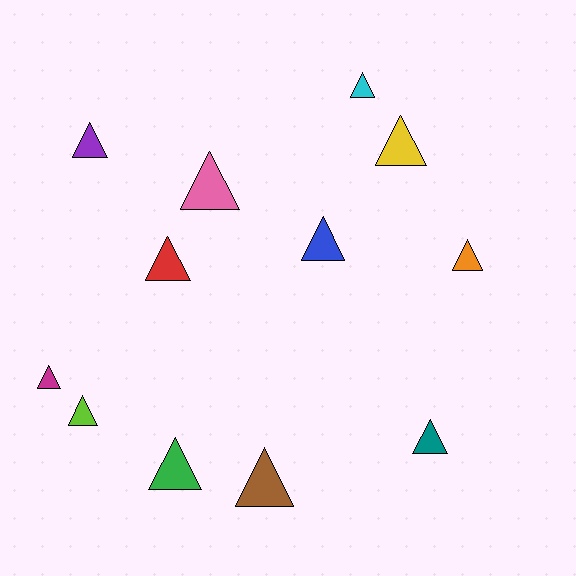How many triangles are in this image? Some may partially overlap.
There are 12 triangles.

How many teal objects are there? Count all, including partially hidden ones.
There is 1 teal object.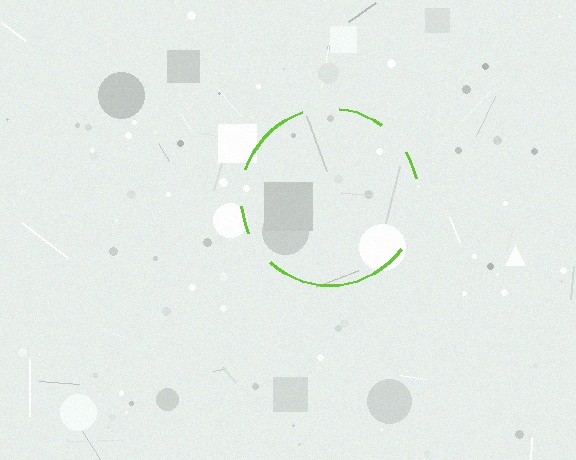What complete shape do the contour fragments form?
The contour fragments form a circle.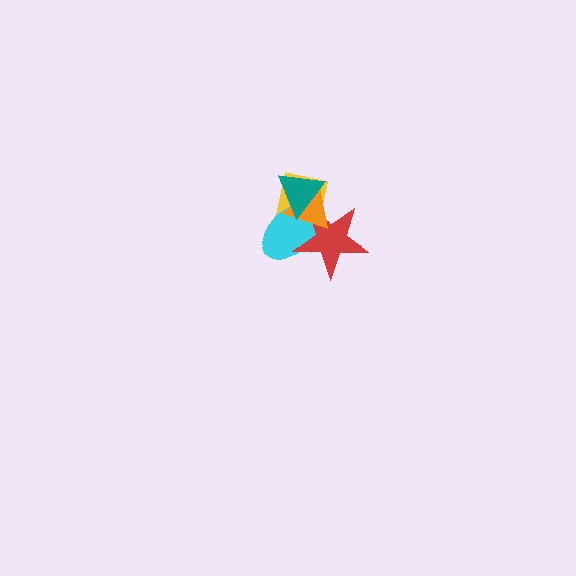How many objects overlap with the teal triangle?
4 objects overlap with the teal triangle.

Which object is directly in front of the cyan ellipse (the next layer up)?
The red star is directly in front of the cyan ellipse.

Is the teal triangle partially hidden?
No, no other shape covers it.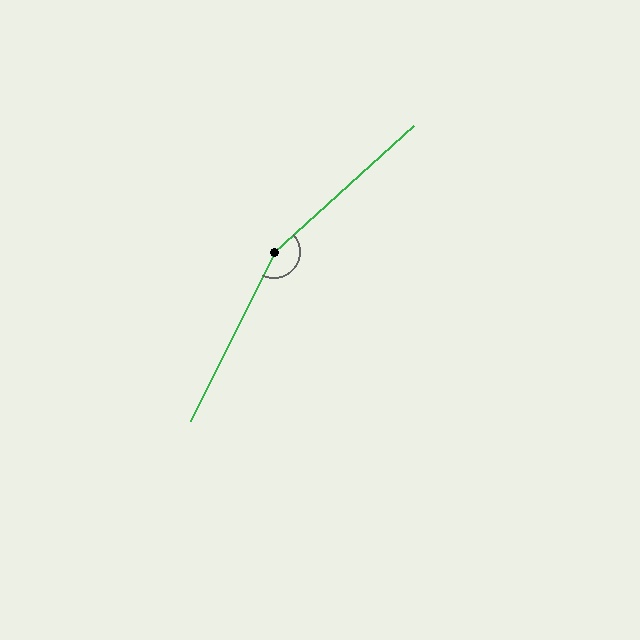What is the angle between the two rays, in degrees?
Approximately 158 degrees.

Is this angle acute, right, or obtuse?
It is obtuse.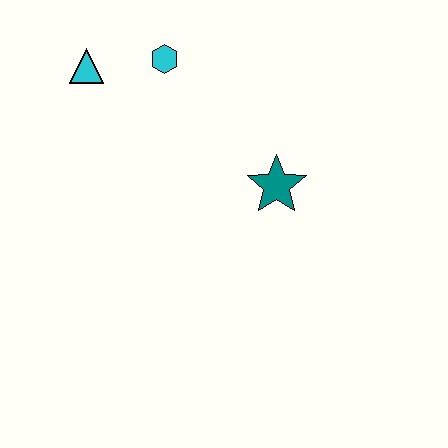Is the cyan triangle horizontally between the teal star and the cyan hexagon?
No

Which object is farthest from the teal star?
The cyan triangle is farthest from the teal star.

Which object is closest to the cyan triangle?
The cyan hexagon is closest to the cyan triangle.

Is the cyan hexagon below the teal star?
No